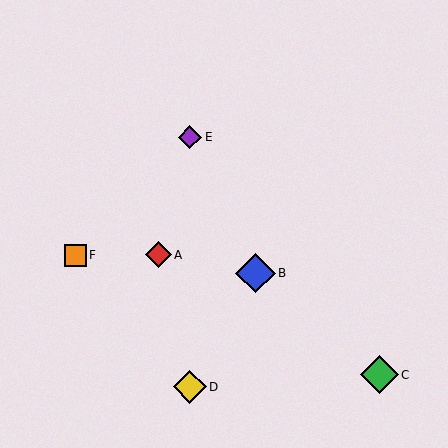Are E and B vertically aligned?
No, E is at x≈190 and B is at x≈256.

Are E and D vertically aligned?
Yes, both are at x≈190.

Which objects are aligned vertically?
Objects D, E are aligned vertically.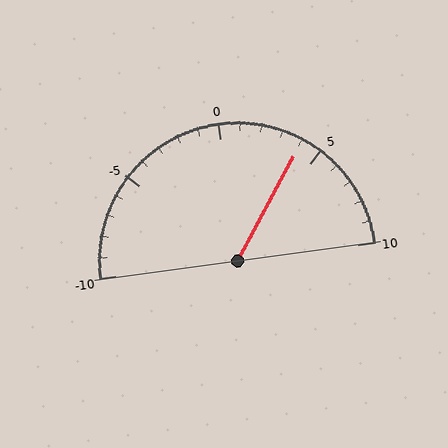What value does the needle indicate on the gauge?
The needle indicates approximately 4.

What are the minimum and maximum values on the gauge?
The gauge ranges from -10 to 10.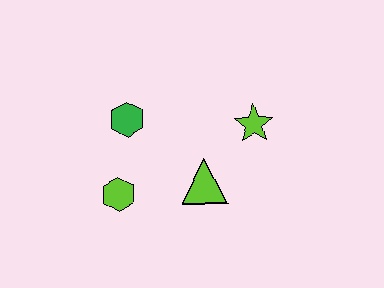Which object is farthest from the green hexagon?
The lime star is farthest from the green hexagon.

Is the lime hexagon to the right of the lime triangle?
No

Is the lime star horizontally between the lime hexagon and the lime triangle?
No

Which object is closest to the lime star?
The lime triangle is closest to the lime star.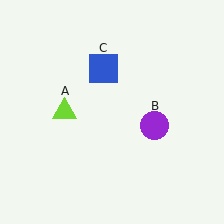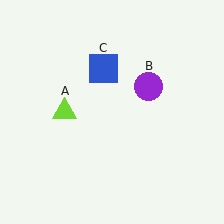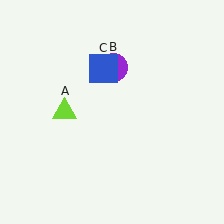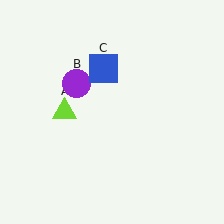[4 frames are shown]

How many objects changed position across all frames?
1 object changed position: purple circle (object B).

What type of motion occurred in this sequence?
The purple circle (object B) rotated counterclockwise around the center of the scene.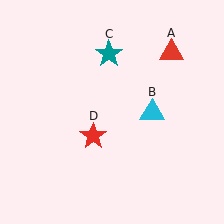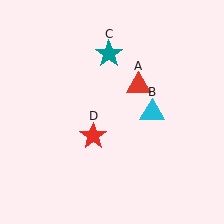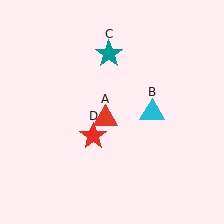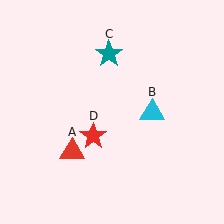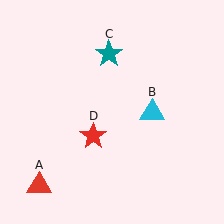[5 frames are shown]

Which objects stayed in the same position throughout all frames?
Cyan triangle (object B) and teal star (object C) and red star (object D) remained stationary.